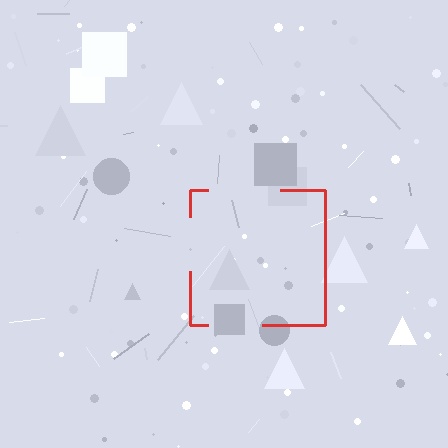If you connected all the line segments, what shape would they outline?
They would outline a square.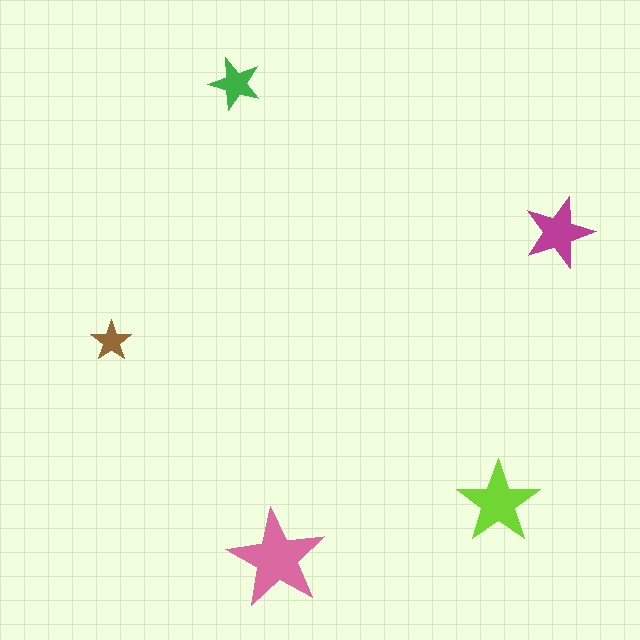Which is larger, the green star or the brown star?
The green one.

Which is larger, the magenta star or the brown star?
The magenta one.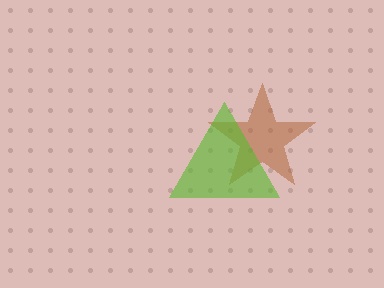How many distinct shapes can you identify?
There are 2 distinct shapes: a brown star, a lime triangle.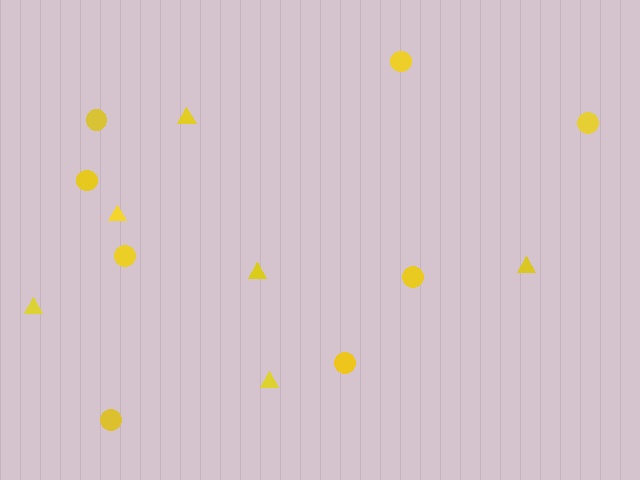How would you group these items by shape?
There are 2 groups: one group of circles (8) and one group of triangles (6).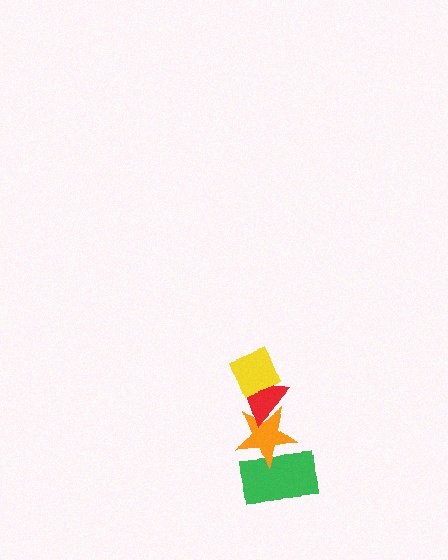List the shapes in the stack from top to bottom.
From top to bottom: the yellow diamond, the red triangle, the orange star, the green rectangle.